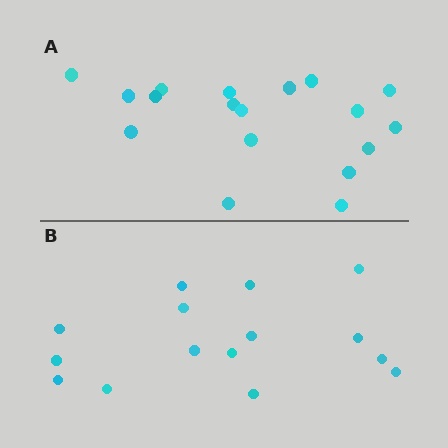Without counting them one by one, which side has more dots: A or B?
Region A (the top region) has more dots.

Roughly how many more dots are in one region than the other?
Region A has just a few more — roughly 2 or 3 more dots than region B.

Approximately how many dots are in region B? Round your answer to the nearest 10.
About 20 dots. (The exact count is 15, which rounds to 20.)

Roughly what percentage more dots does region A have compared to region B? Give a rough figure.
About 20% more.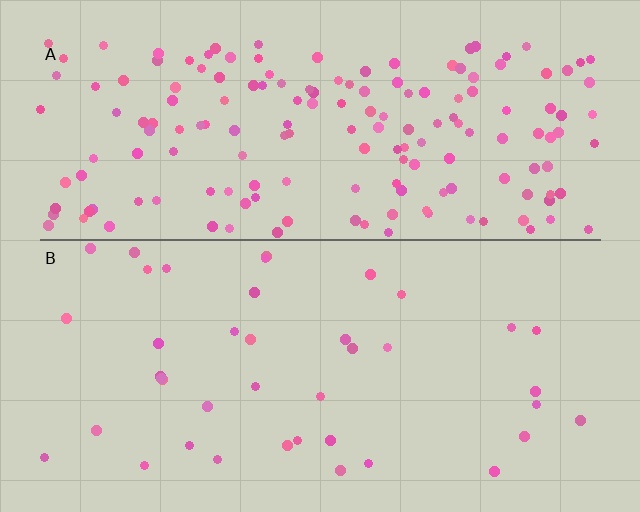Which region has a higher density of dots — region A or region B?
A (the top).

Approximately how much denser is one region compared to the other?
Approximately 4.2× — region A over region B.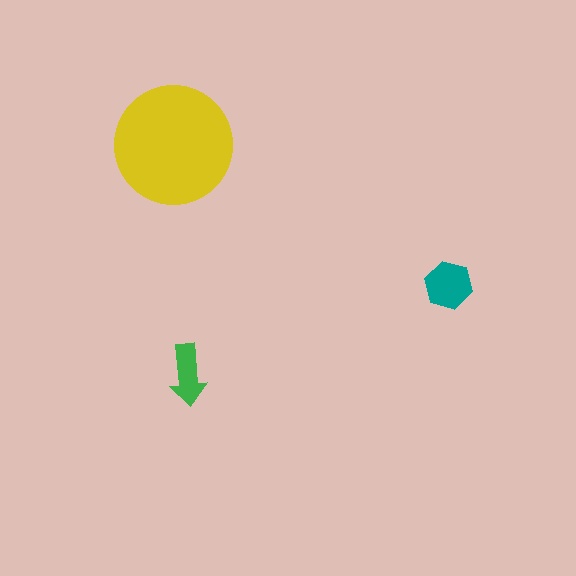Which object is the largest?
The yellow circle.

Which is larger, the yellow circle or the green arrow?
The yellow circle.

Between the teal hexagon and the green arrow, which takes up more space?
The teal hexagon.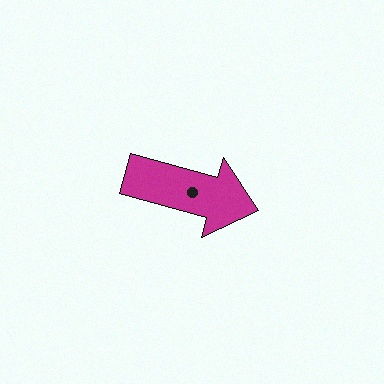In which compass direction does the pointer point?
East.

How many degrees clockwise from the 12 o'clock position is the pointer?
Approximately 105 degrees.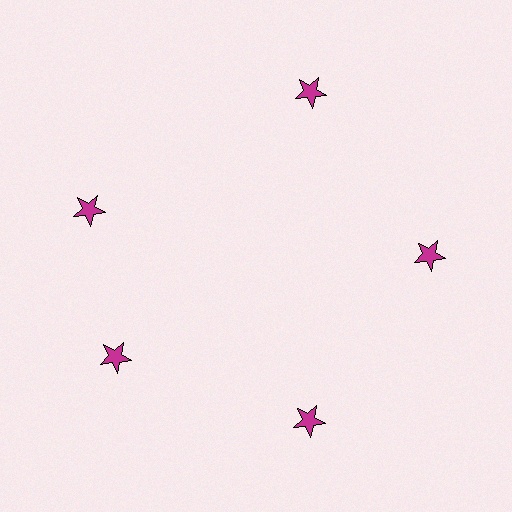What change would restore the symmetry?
The symmetry would be restored by rotating it back into even spacing with its neighbors so that all 5 stars sit at equal angles and equal distance from the center.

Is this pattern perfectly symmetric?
No. The 5 magenta stars are arranged in a ring, but one element near the 10 o'clock position is rotated out of alignment along the ring, breaking the 5-fold rotational symmetry.